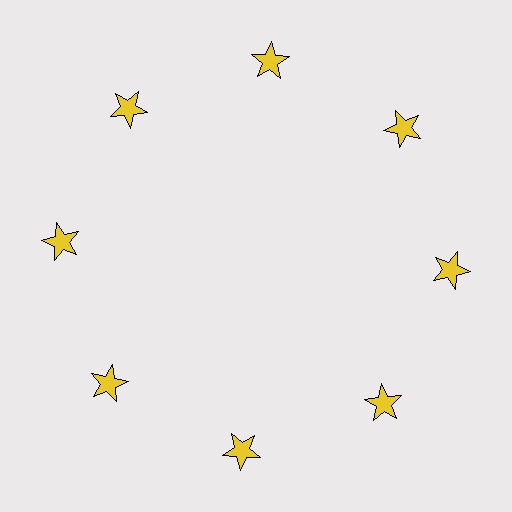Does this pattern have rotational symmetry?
Yes, this pattern has 8-fold rotational symmetry. It looks the same after rotating 45 degrees around the center.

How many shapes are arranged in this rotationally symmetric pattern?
There are 8 shapes, arranged in 8 groups of 1.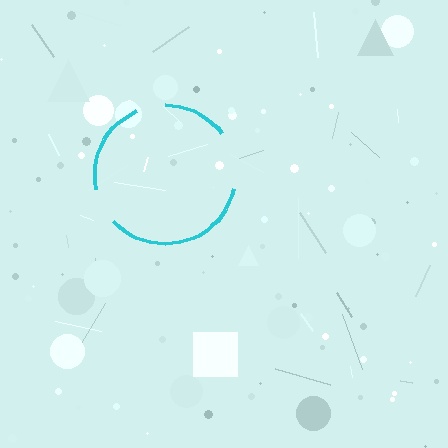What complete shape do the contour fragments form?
The contour fragments form a circle.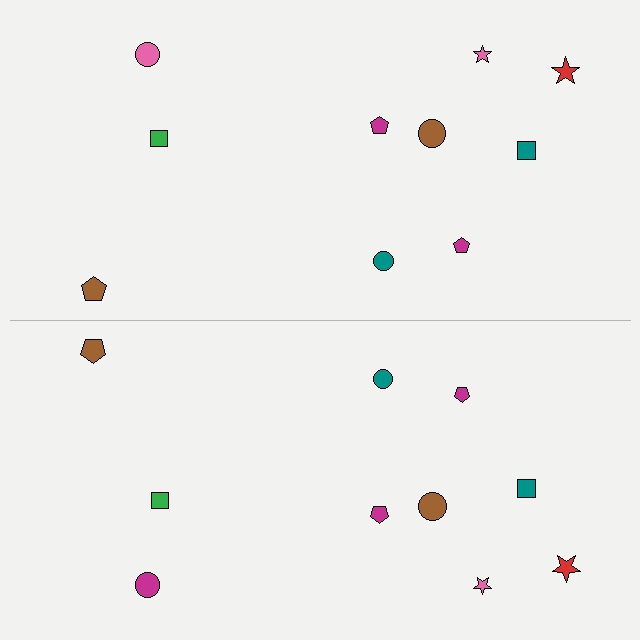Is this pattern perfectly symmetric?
No, the pattern is not perfectly symmetric. The magenta circle on the bottom side breaks the symmetry — its mirror counterpart is pink.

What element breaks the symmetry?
The magenta circle on the bottom side breaks the symmetry — its mirror counterpart is pink.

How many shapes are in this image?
There are 20 shapes in this image.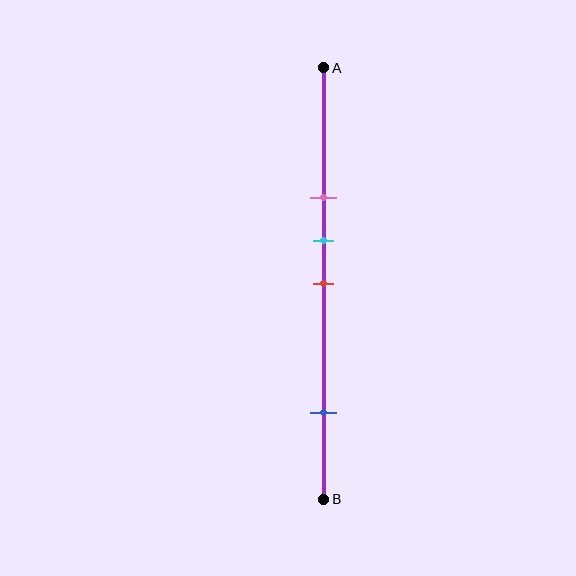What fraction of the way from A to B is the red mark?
The red mark is approximately 50% (0.5) of the way from A to B.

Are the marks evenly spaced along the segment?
No, the marks are not evenly spaced.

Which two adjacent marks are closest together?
The cyan and red marks are the closest adjacent pair.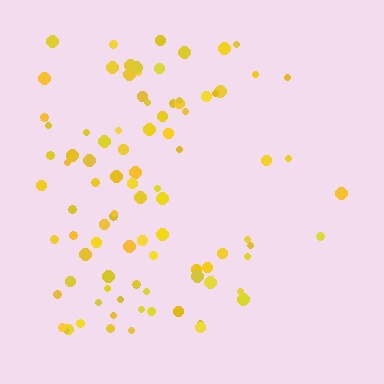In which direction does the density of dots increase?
From right to left, with the left side densest.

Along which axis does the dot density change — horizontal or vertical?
Horizontal.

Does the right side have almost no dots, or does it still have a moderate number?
Still a moderate number, just noticeably fewer than the left.